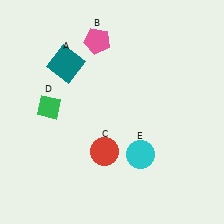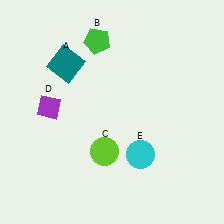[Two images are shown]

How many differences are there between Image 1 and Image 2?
There are 3 differences between the two images.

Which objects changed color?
B changed from pink to green. C changed from red to lime. D changed from green to purple.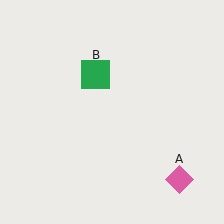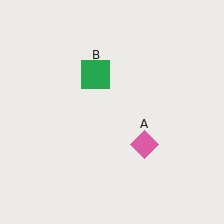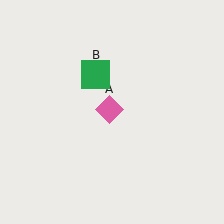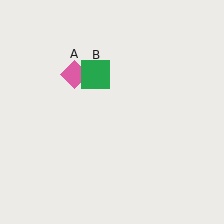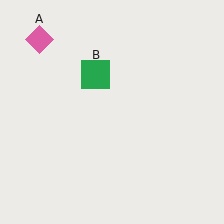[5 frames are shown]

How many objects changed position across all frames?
1 object changed position: pink diamond (object A).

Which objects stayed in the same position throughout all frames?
Green square (object B) remained stationary.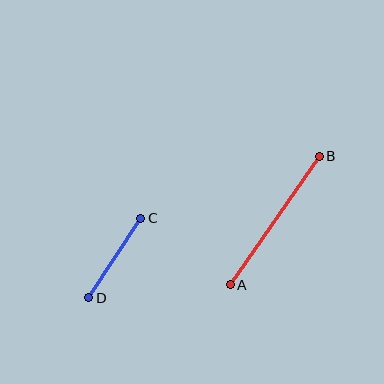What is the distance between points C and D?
The distance is approximately 95 pixels.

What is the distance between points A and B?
The distance is approximately 156 pixels.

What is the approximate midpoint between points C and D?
The midpoint is at approximately (115, 258) pixels.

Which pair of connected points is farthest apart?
Points A and B are farthest apart.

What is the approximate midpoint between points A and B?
The midpoint is at approximately (275, 220) pixels.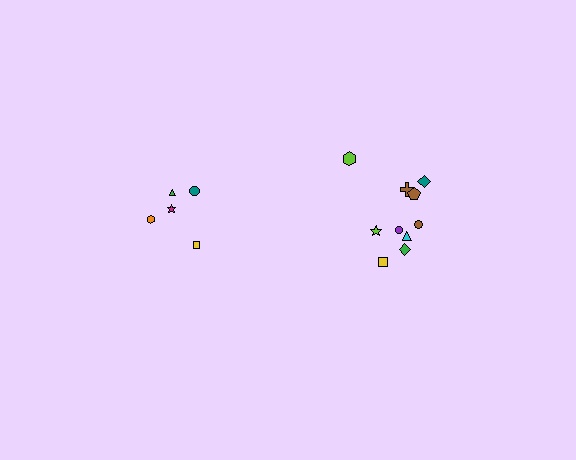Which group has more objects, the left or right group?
The right group.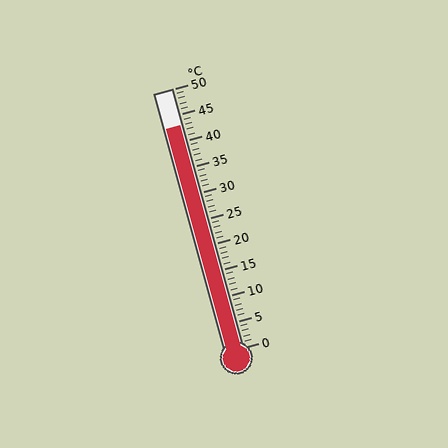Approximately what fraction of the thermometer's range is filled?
The thermometer is filled to approximately 85% of its range.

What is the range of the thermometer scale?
The thermometer scale ranges from 0°C to 50°C.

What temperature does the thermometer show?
The thermometer shows approximately 43°C.